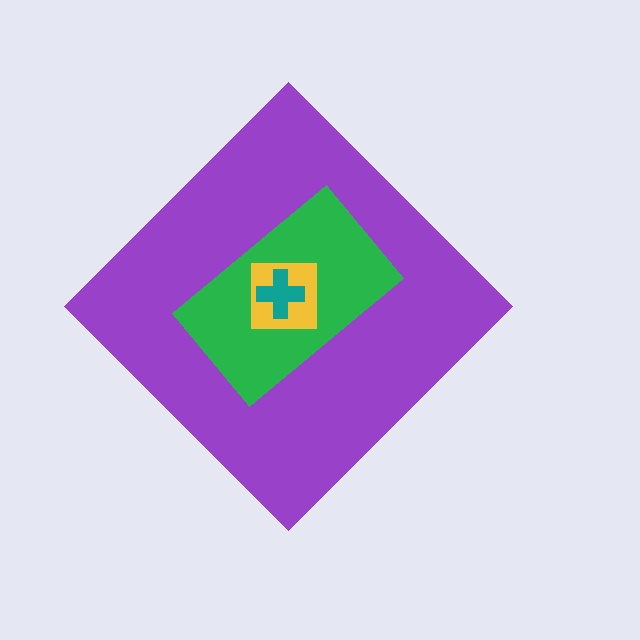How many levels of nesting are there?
4.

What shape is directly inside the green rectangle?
The yellow square.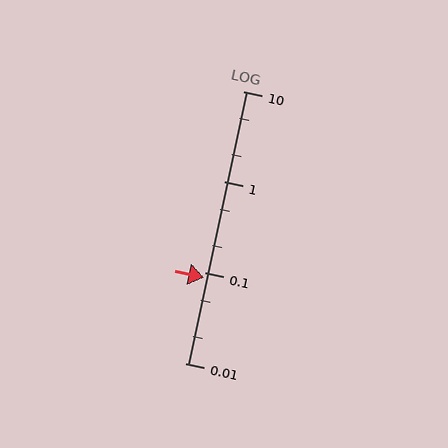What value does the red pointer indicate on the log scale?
The pointer indicates approximately 0.087.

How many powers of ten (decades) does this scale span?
The scale spans 3 decades, from 0.01 to 10.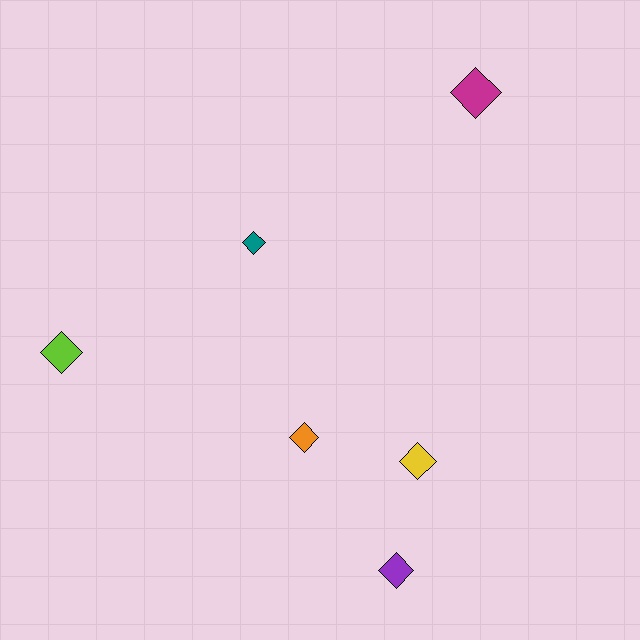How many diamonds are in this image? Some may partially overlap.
There are 6 diamonds.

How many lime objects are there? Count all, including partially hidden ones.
There is 1 lime object.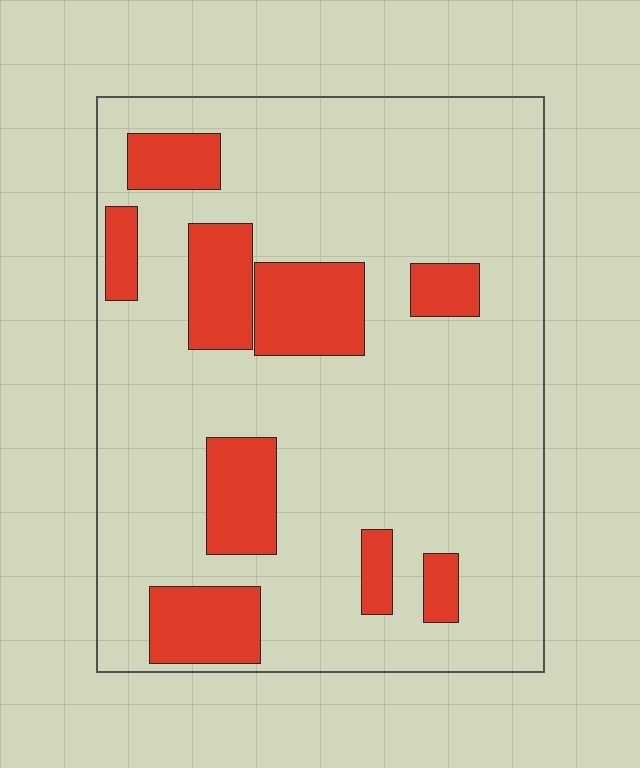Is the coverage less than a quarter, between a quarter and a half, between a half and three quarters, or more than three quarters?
Less than a quarter.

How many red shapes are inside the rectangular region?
9.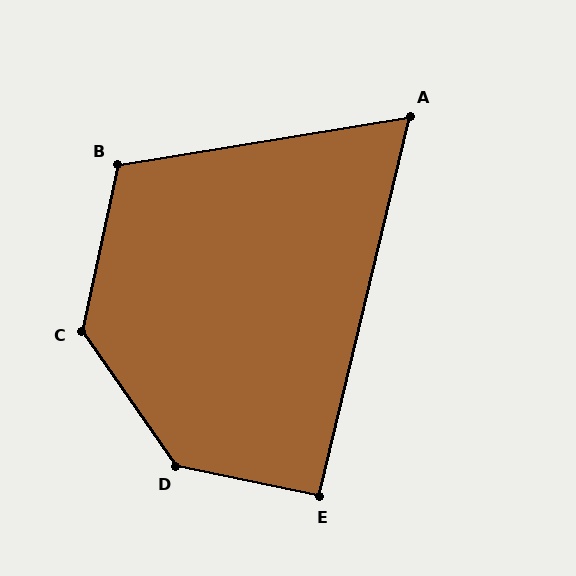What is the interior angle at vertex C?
Approximately 133 degrees (obtuse).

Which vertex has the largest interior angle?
D, at approximately 137 degrees.